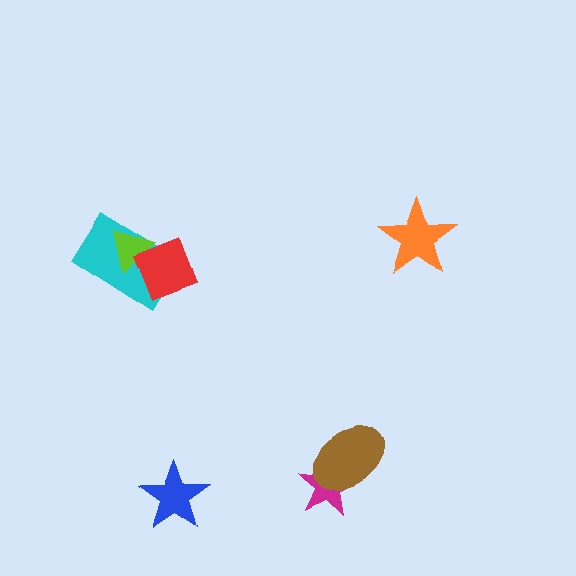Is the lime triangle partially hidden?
Yes, it is partially covered by another shape.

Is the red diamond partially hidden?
No, no other shape covers it.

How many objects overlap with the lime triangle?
2 objects overlap with the lime triangle.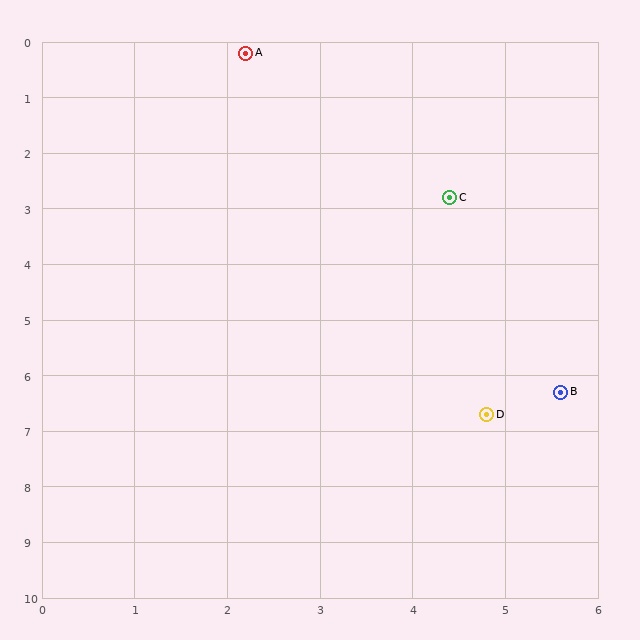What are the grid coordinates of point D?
Point D is at approximately (4.8, 6.7).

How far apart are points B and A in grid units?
Points B and A are about 7.0 grid units apart.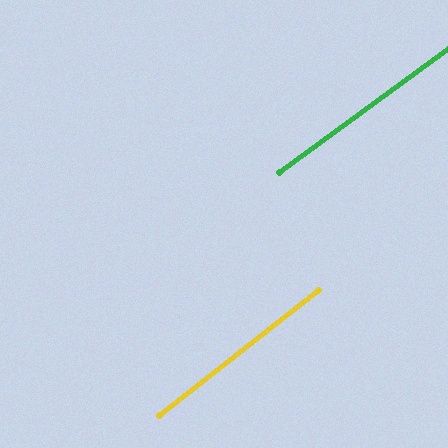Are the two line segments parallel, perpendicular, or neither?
Parallel — their directions differ by only 2.0°.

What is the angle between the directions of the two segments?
Approximately 2 degrees.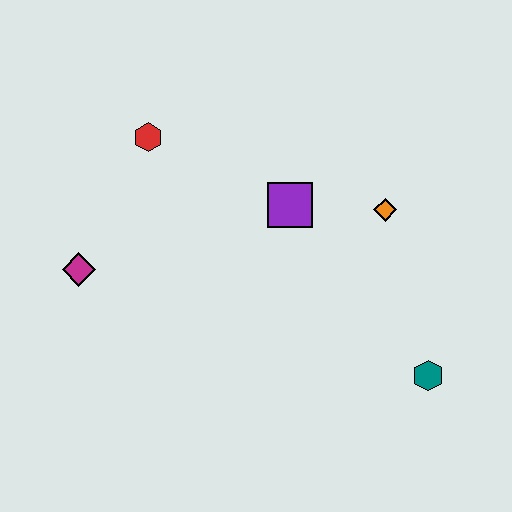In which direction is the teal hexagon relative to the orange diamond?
The teal hexagon is below the orange diamond.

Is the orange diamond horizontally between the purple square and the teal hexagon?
Yes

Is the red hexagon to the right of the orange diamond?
No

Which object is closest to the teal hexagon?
The orange diamond is closest to the teal hexagon.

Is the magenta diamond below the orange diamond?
Yes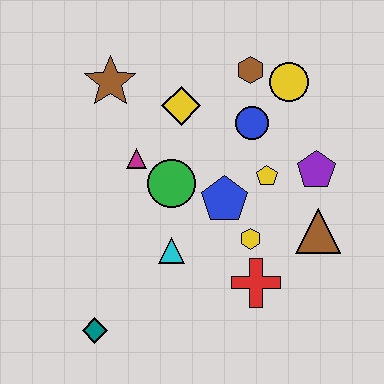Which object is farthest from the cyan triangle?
The yellow circle is farthest from the cyan triangle.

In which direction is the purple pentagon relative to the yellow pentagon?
The purple pentagon is to the right of the yellow pentagon.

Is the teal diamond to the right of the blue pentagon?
No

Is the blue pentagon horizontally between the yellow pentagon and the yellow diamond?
Yes